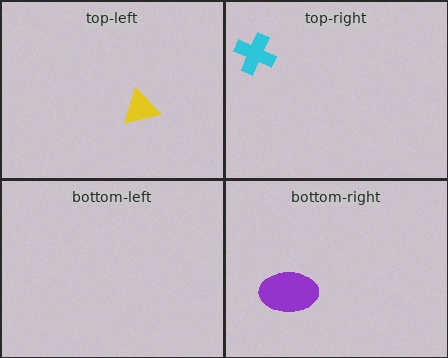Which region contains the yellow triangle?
The top-left region.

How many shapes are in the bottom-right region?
1.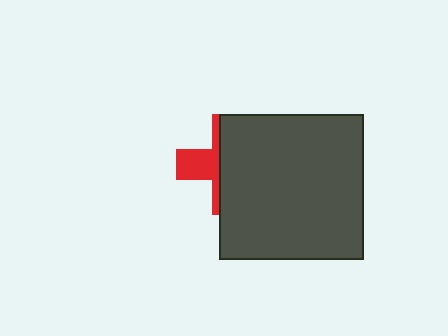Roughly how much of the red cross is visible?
A small part of it is visible (roughly 35%).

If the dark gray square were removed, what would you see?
You would see the complete red cross.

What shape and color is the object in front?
The object in front is a dark gray square.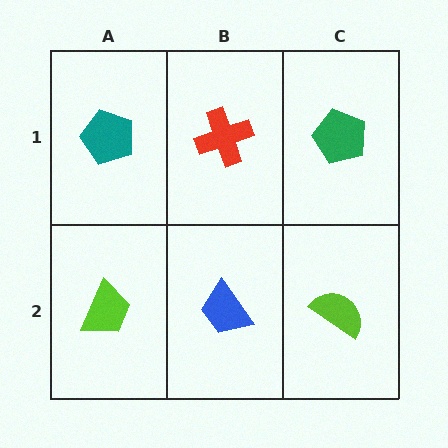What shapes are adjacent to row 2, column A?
A teal pentagon (row 1, column A), a blue trapezoid (row 2, column B).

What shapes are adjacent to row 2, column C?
A green pentagon (row 1, column C), a blue trapezoid (row 2, column B).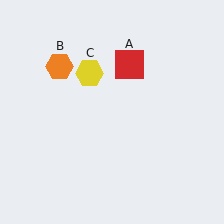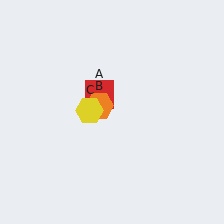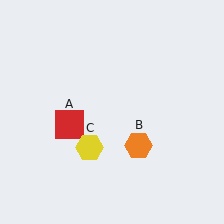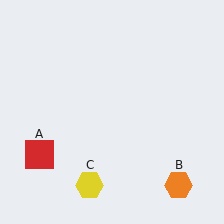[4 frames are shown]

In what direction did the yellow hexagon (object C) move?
The yellow hexagon (object C) moved down.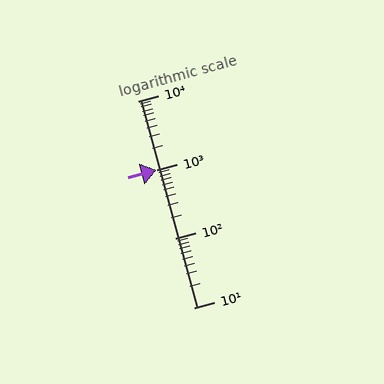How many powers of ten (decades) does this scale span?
The scale spans 3 decades, from 10 to 10000.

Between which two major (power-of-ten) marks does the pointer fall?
The pointer is between 1000 and 10000.